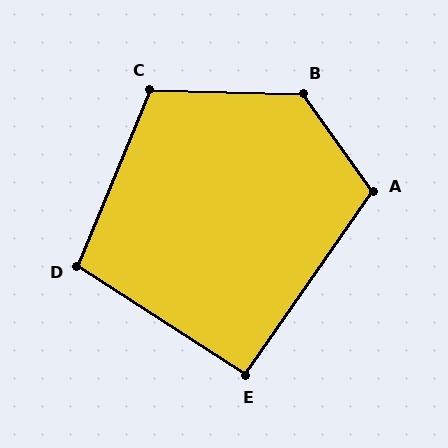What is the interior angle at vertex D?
Approximately 100 degrees (obtuse).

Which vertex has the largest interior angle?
B, at approximately 127 degrees.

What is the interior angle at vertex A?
Approximately 110 degrees (obtuse).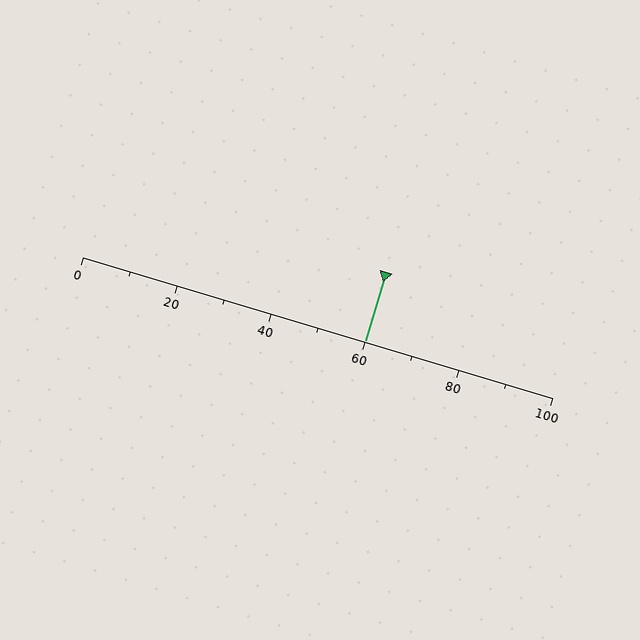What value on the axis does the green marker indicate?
The marker indicates approximately 60.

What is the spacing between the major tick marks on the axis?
The major ticks are spaced 20 apart.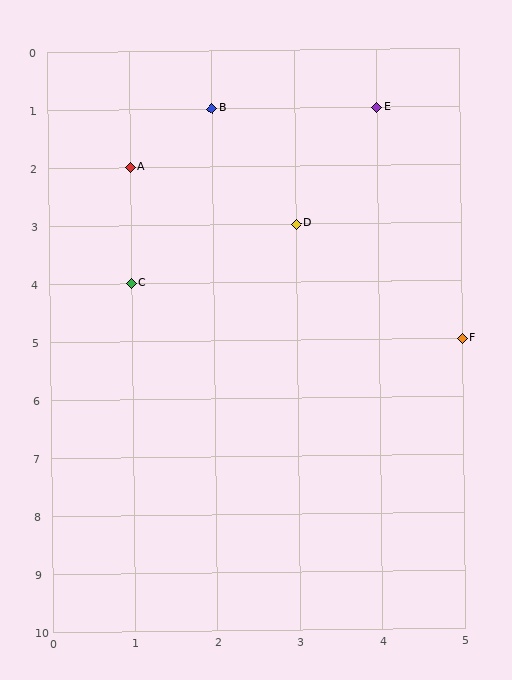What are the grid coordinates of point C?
Point C is at grid coordinates (1, 4).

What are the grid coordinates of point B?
Point B is at grid coordinates (2, 1).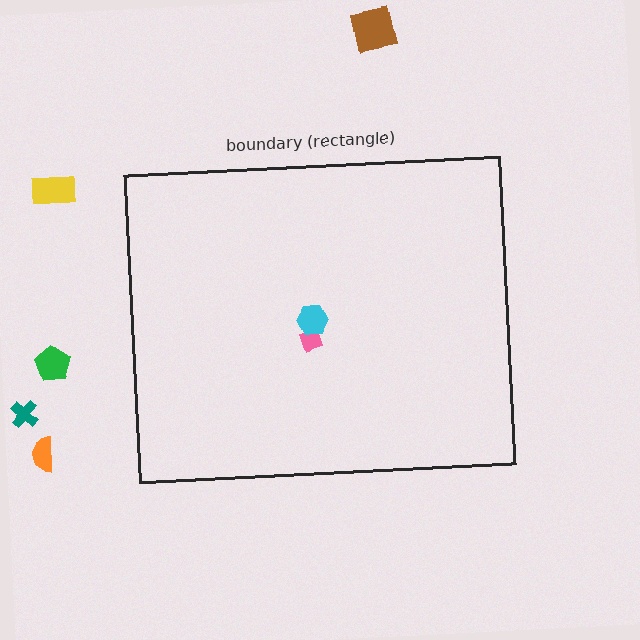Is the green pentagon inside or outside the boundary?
Outside.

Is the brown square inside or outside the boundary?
Outside.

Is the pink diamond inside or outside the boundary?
Inside.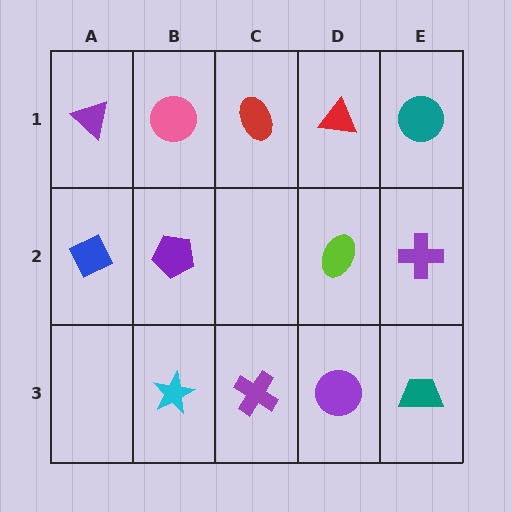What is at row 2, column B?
A purple pentagon.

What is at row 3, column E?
A teal trapezoid.